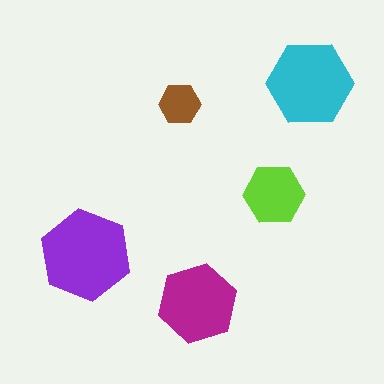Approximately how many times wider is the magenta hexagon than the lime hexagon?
About 1.5 times wider.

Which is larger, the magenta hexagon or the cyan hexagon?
The cyan one.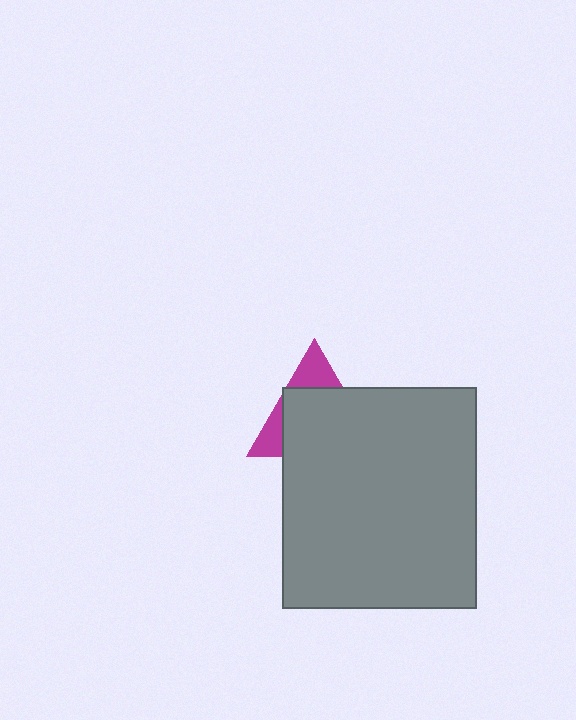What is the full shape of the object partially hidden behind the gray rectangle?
The partially hidden object is a magenta triangle.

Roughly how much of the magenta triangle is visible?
A small part of it is visible (roughly 31%).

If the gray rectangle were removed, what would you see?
You would see the complete magenta triangle.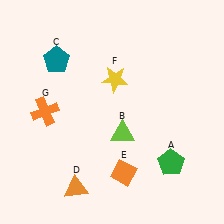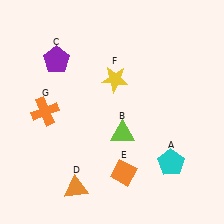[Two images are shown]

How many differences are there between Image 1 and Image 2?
There are 2 differences between the two images.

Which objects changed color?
A changed from green to cyan. C changed from teal to purple.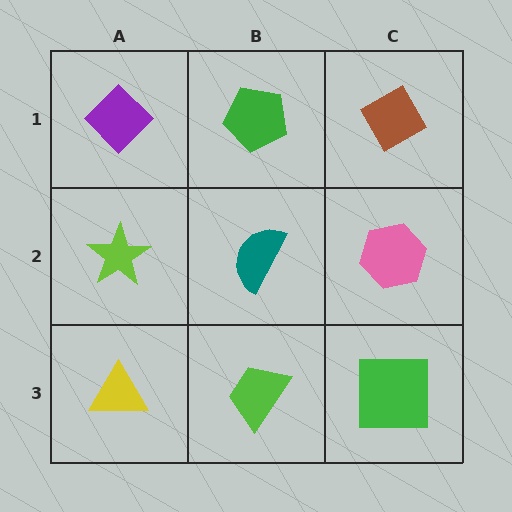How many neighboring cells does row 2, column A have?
3.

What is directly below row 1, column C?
A pink hexagon.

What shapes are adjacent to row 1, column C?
A pink hexagon (row 2, column C), a green pentagon (row 1, column B).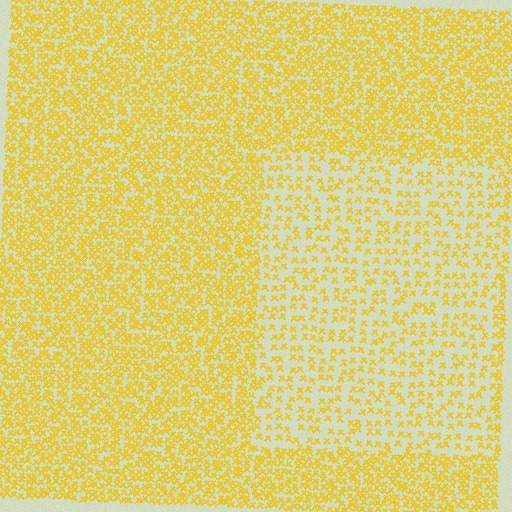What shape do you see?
I see a rectangle.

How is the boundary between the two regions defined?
The boundary is defined by a change in element density (approximately 2.1x ratio). All elements are the same color, size, and shape.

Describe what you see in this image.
The image contains small yellow elements arranged at two different densities. A rectangle-shaped region is visible where the elements are less densely packed than the surrounding area.